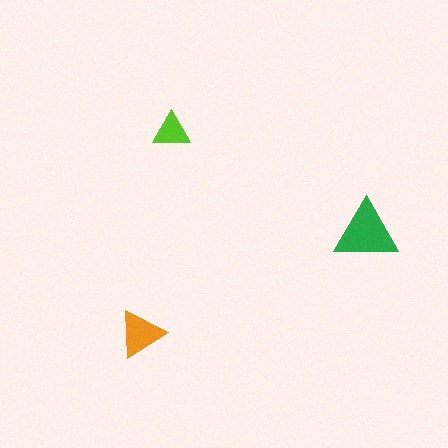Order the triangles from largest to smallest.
the green one, the orange one, the lime one.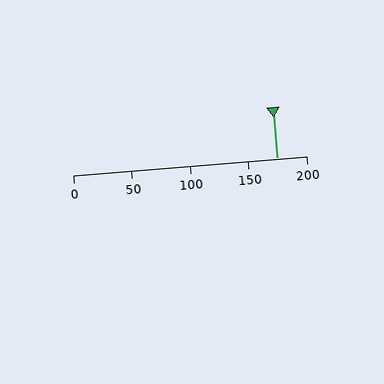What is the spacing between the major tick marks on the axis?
The major ticks are spaced 50 apart.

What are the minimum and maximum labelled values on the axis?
The axis runs from 0 to 200.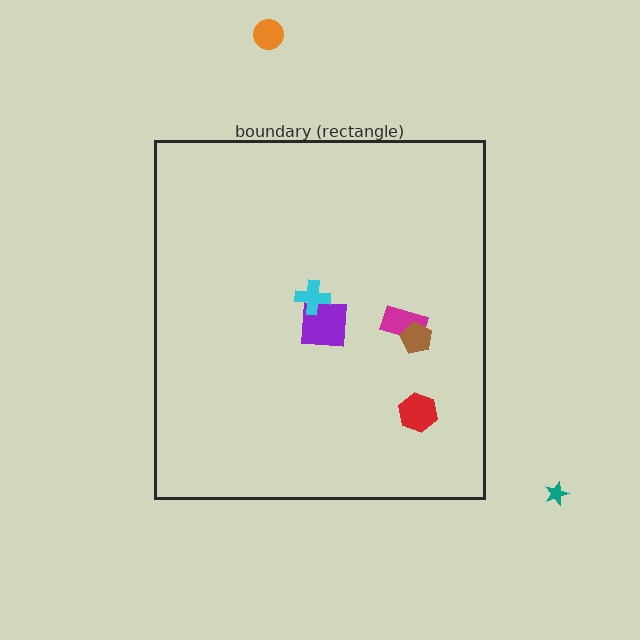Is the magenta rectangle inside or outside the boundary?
Inside.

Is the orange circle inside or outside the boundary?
Outside.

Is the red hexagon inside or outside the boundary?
Inside.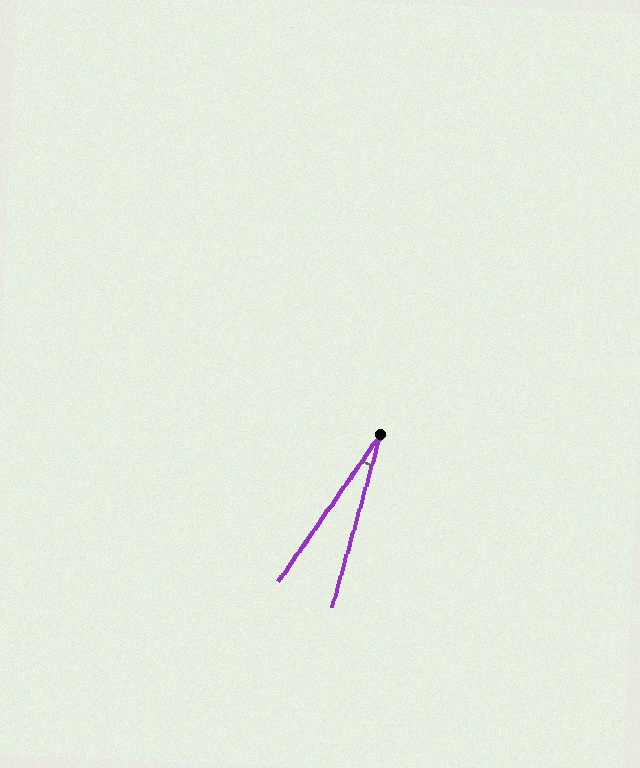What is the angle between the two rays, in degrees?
Approximately 19 degrees.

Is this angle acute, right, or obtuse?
It is acute.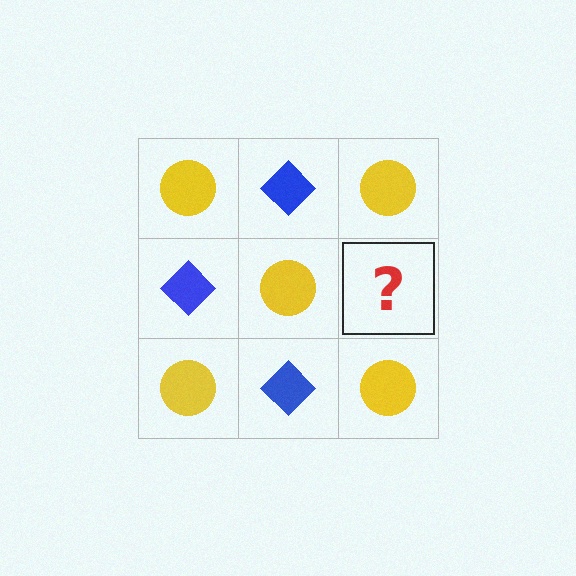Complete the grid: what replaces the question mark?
The question mark should be replaced with a blue diamond.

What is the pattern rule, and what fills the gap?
The rule is that it alternates yellow circle and blue diamond in a checkerboard pattern. The gap should be filled with a blue diamond.